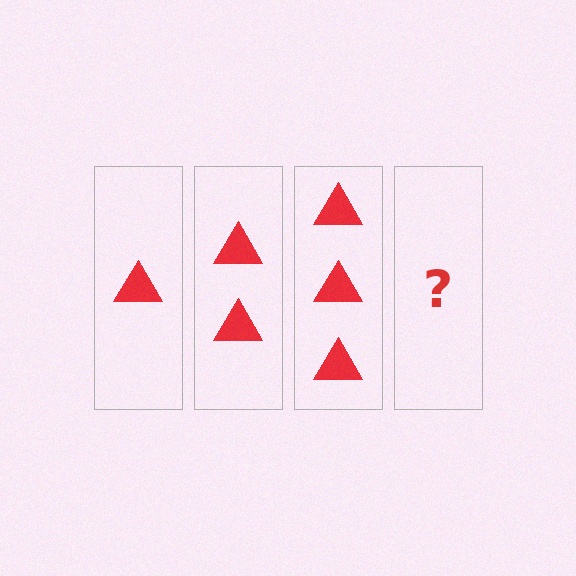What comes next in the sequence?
The next element should be 4 triangles.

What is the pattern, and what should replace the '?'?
The pattern is that each step adds one more triangle. The '?' should be 4 triangles.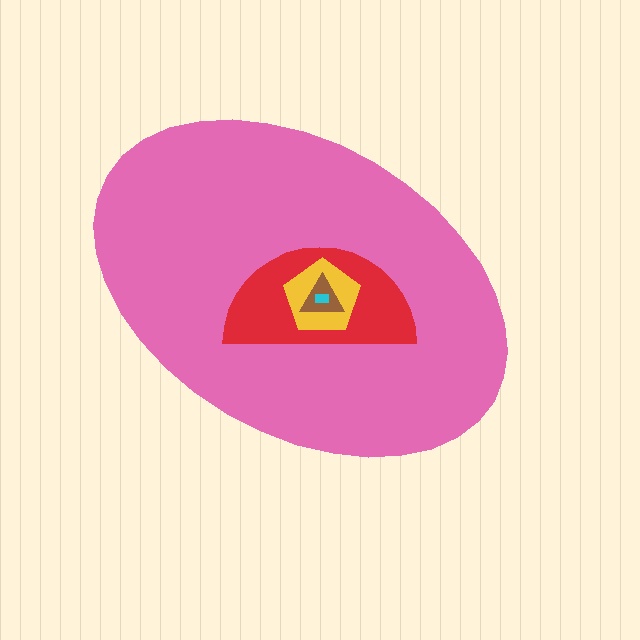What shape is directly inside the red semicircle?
The yellow pentagon.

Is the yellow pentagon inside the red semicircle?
Yes.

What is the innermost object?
The cyan rectangle.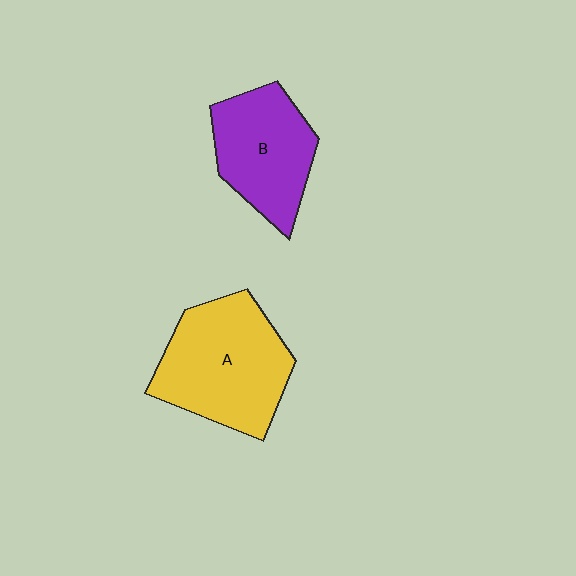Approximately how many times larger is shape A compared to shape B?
Approximately 1.3 times.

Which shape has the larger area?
Shape A (yellow).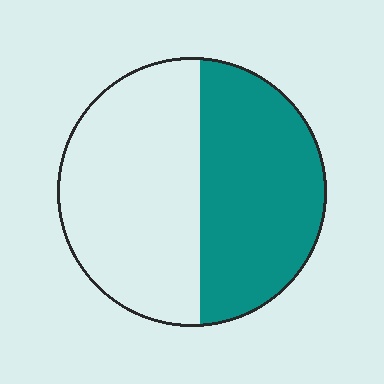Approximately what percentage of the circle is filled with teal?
Approximately 45%.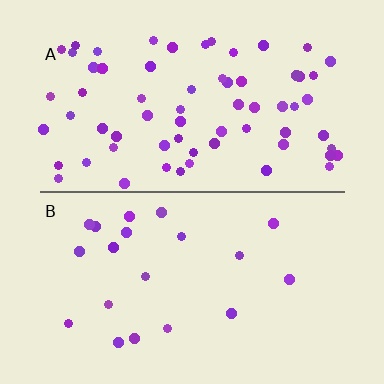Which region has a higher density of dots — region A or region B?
A (the top).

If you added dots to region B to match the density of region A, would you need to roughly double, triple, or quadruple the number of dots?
Approximately triple.